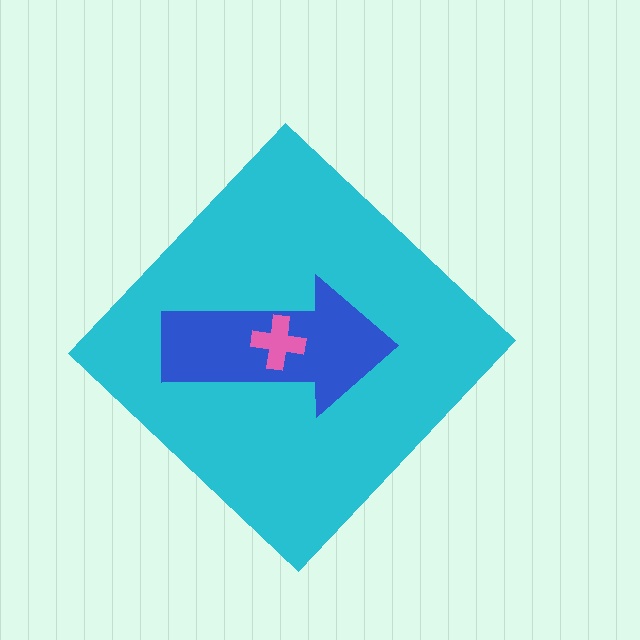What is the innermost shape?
The pink cross.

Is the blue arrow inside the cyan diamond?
Yes.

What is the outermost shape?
The cyan diamond.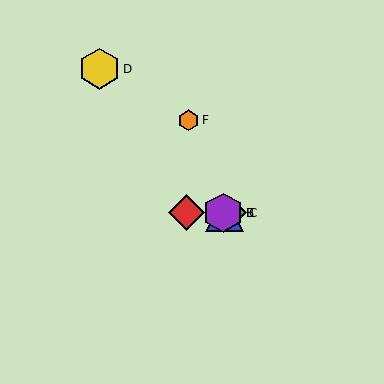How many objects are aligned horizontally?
4 objects (A, B, C, E) are aligned horizontally.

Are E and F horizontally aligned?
No, E is at y≈213 and F is at y≈120.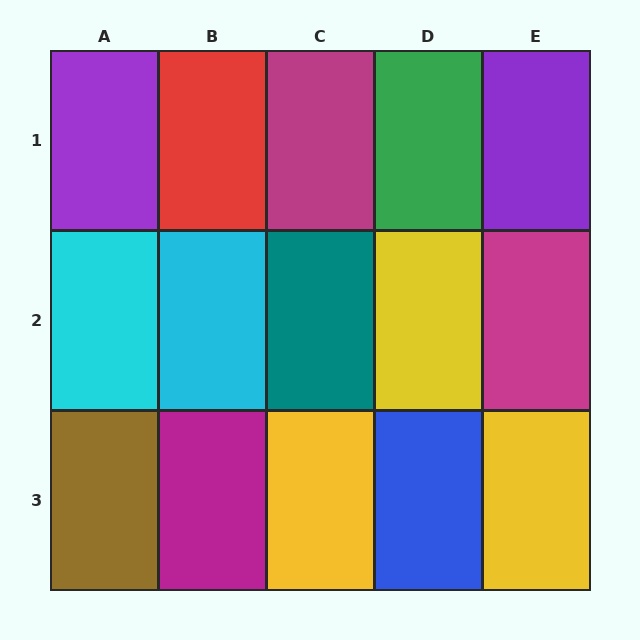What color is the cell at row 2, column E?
Magenta.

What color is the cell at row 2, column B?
Cyan.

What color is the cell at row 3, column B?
Magenta.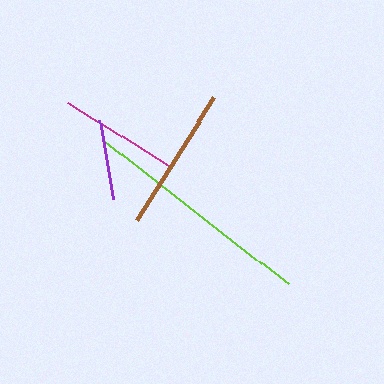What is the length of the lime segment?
The lime segment is approximately 232 pixels long.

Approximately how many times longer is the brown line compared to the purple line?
The brown line is approximately 1.8 times the length of the purple line.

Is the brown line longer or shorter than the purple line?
The brown line is longer than the purple line.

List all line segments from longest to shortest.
From longest to shortest: lime, brown, magenta, purple.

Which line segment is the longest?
The lime line is the longest at approximately 232 pixels.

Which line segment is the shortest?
The purple line is the shortest at approximately 80 pixels.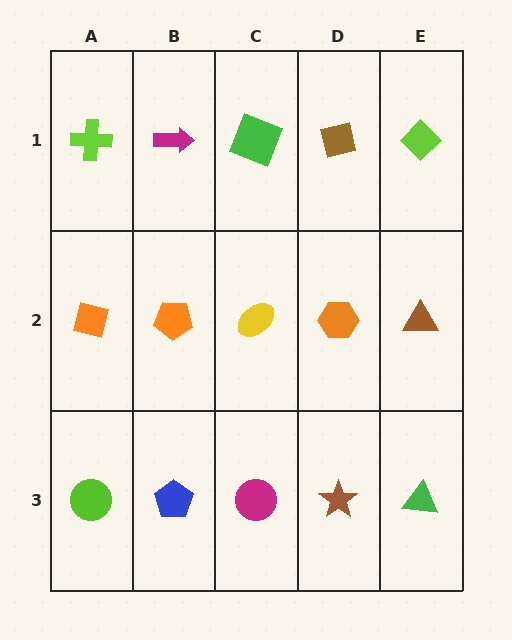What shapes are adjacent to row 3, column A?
An orange square (row 2, column A), a blue pentagon (row 3, column B).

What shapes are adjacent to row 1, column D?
An orange hexagon (row 2, column D), a green square (row 1, column C), a lime diamond (row 1, column E).